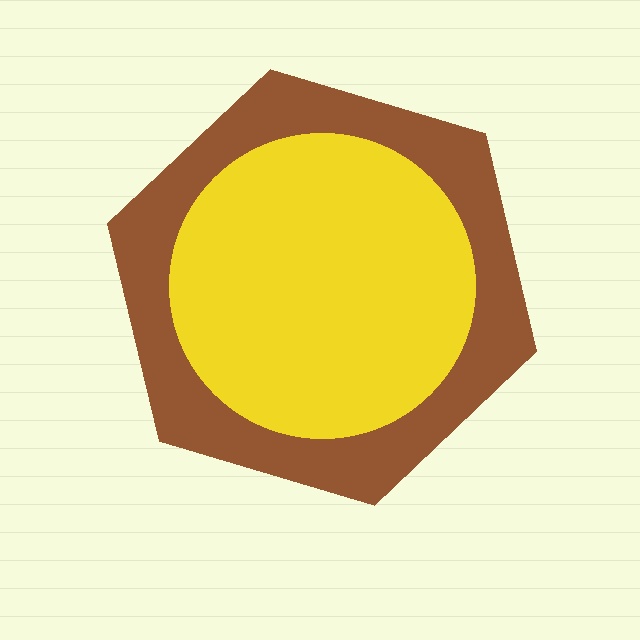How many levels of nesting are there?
2.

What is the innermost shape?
The yellow circle.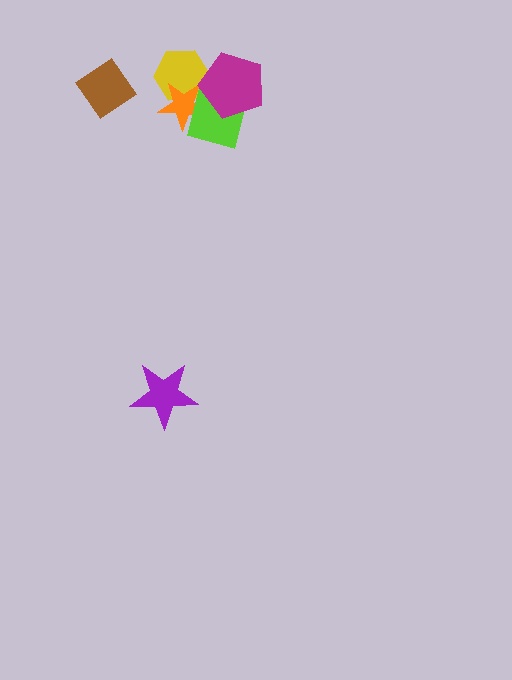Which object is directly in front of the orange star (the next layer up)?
The lime diamond is directly in front of the orange star.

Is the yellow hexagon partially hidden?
Yes, it is partially covered by another shape.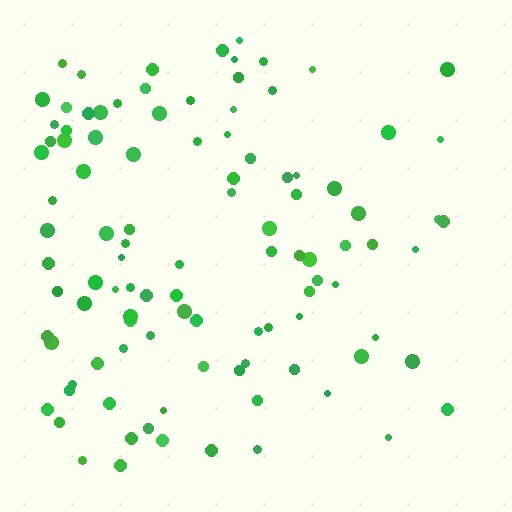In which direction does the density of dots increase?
From right to left, with the left side densest.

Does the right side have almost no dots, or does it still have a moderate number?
Still a moderate number, just noticeably fewer than the left.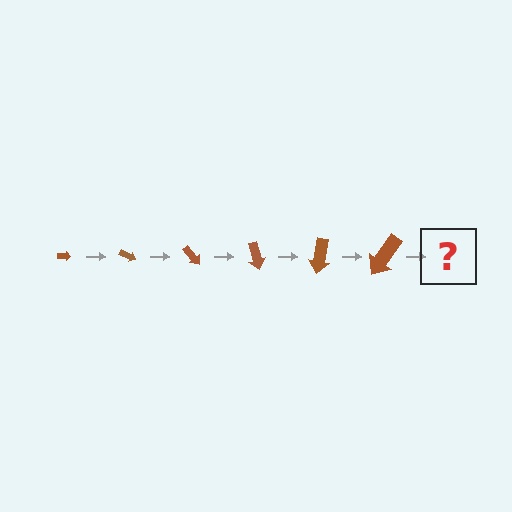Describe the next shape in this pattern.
It should be an arrow, larger than the previous one and rotated 150 degrees from the start.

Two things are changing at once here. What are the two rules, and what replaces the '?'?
The two rules are that the arrow grows larger each step and it rotates 25 degrees each step. The '?' should be an arrow, larger than the previous one and rotated 150 degrees from the start.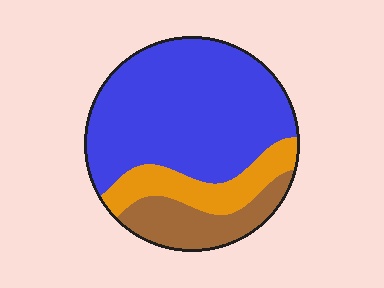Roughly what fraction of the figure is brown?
Brown takes up between a sixth and a third of the figure.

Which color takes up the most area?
Blue, at roughly 65%.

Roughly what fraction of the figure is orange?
Orange takes up about one sixth (1/6) of the figure.